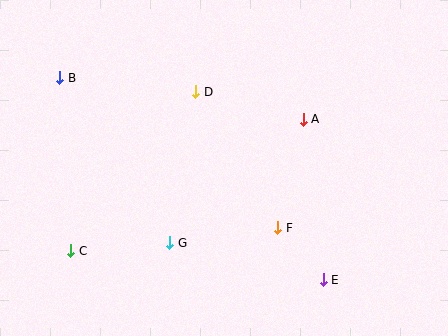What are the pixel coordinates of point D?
Point D is at (196, 92).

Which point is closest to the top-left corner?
Point B is closest to the top-left corner.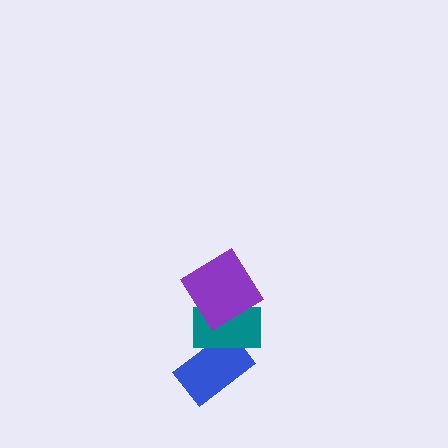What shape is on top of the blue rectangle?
The teal rectangle is on top of the blue rectangle.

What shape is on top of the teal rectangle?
The purple diamond is on top of the teal rectangle.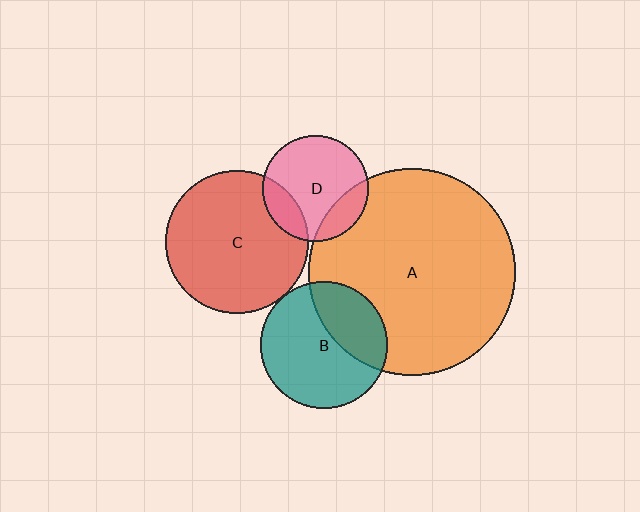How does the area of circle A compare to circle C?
Approximately 2.1 times.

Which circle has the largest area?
Circle A (orange).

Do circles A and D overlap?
Yes.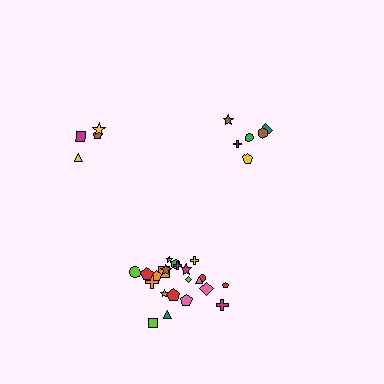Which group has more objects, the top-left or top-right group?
The top-right group.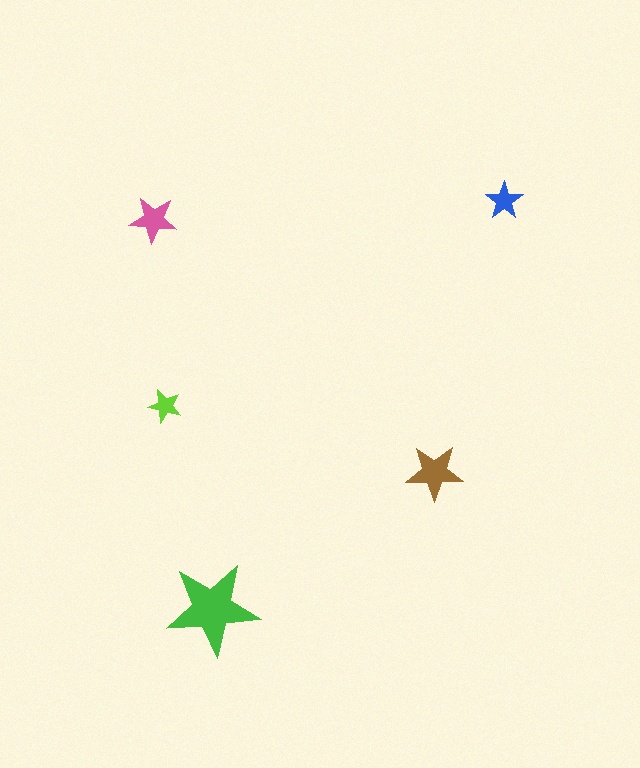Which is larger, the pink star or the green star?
The green one.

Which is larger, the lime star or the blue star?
The blue one.